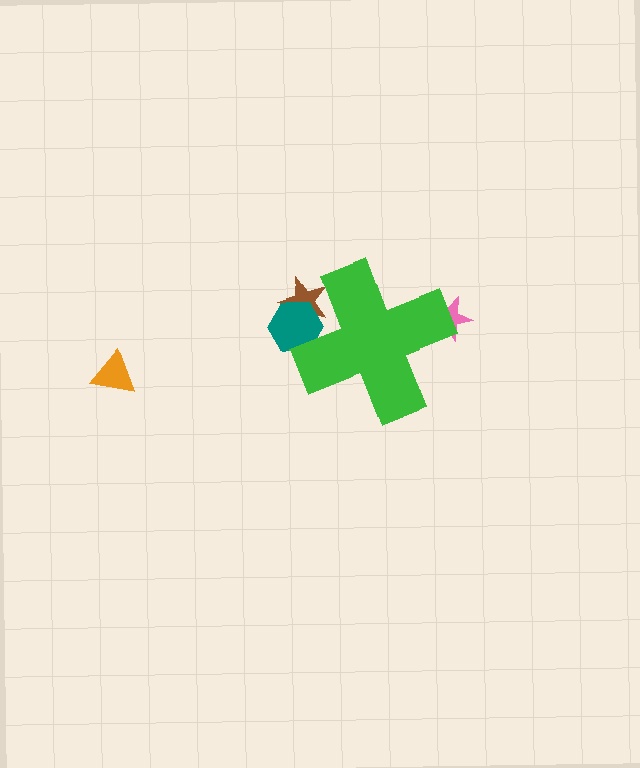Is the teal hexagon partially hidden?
Yes, the teal hexagon is partially hidden behind the green cross.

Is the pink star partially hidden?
Yes, the pink star is partially hidden behind the green cross.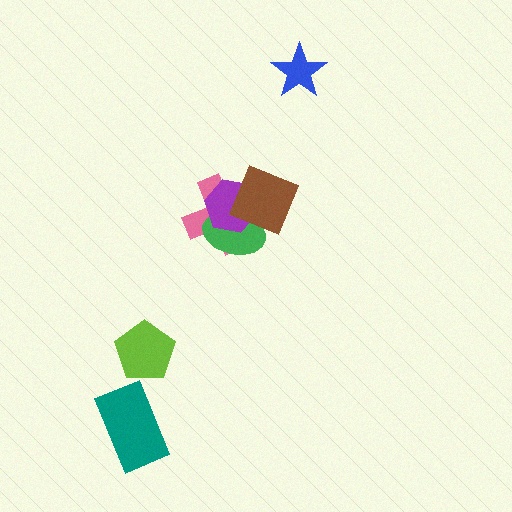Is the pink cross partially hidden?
Yes, it is partially covered by another shape.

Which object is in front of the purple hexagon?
The brown diamond is in front of the purple hexagon.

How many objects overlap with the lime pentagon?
0 objects overlap with the lime pentagon.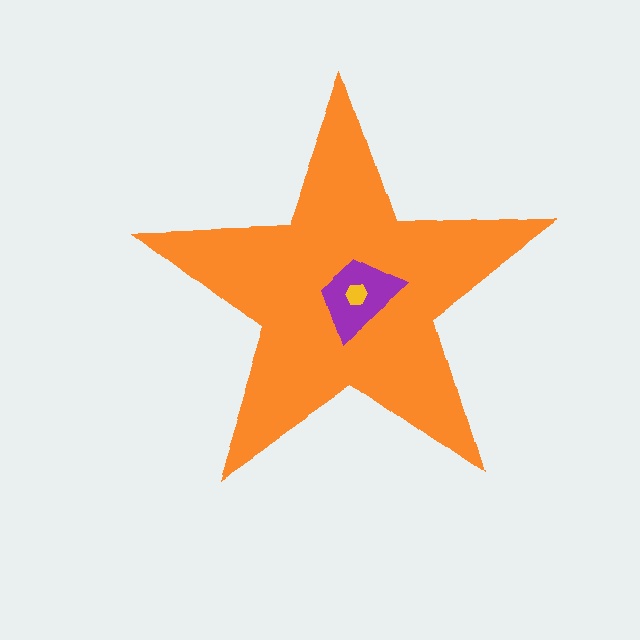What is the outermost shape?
The orange star.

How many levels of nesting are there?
3.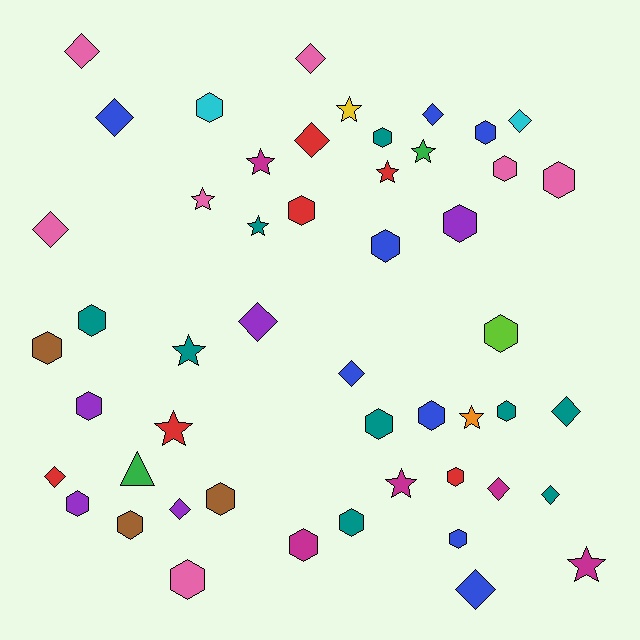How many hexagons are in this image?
There are 23 hexagons.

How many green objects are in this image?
There are 2 green objects.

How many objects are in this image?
There are 50 objects.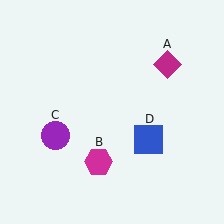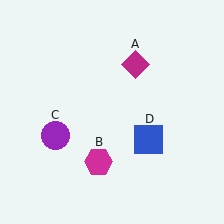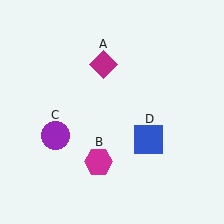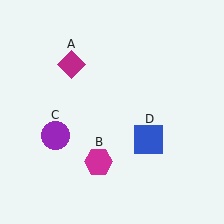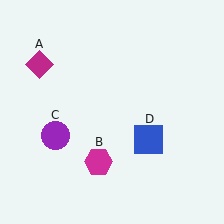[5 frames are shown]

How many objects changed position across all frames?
1 object changed position: magenta diamond (object A).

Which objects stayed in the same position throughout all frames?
Magenta hexagon (object B) and purple circle (object C) and blue square (object D) remained stationary.